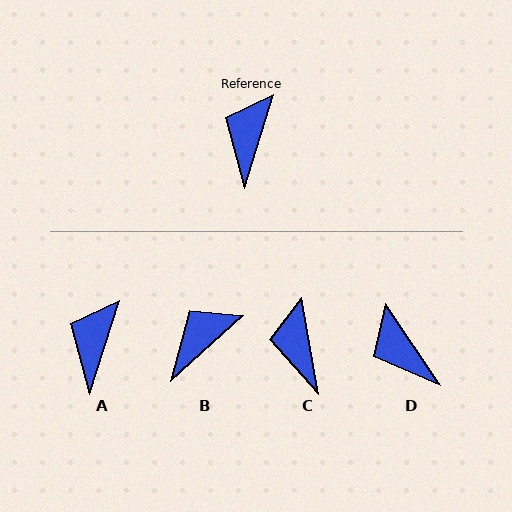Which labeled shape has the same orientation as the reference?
A.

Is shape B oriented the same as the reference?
No, it is off by about 30 degrees.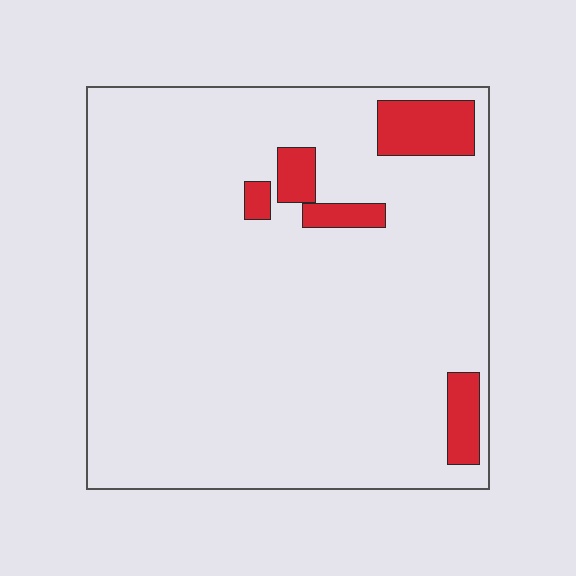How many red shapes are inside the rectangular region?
5.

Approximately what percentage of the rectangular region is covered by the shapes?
Approximately 10%.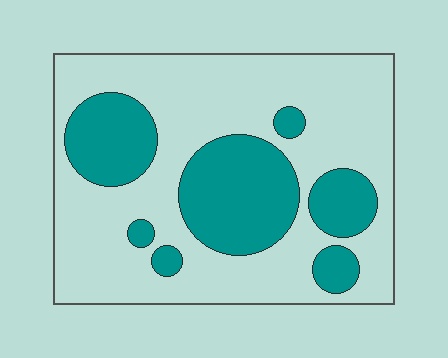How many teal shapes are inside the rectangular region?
7.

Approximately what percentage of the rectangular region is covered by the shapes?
Approximately 30%.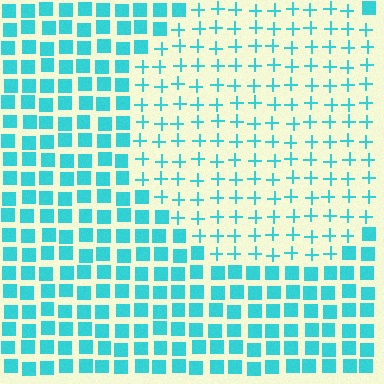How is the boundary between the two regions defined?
The boundary is defined by a change in element shape: plus signs inside vs. squares outside. All elements share the same color and spacing.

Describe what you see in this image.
The image is filled with small cyan elements arranged in a uniform grid. A circle-shaped region contains plus signs, while the surrounding area contains squares. The boundary is defined purely by the change in element shape.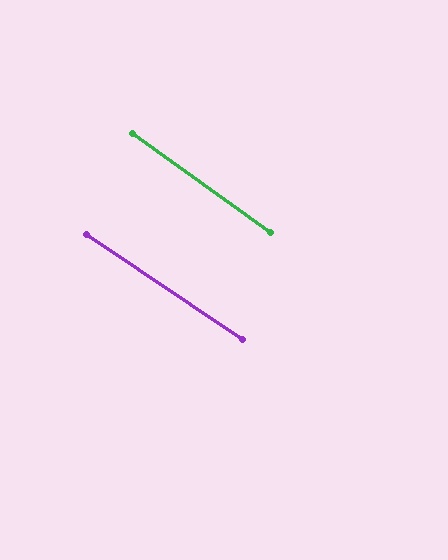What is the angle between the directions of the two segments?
Approximately 2 degrees.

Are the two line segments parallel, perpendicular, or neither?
Parallel — their directions differ by only 1.8°.